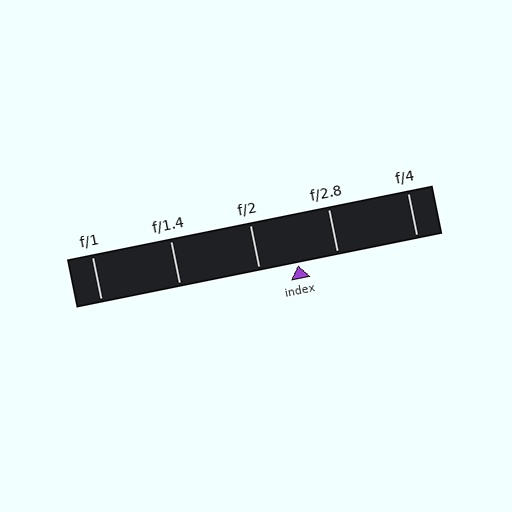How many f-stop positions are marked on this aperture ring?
There are 5 f-stop positions marked.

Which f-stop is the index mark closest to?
The index mark is closest to f/2.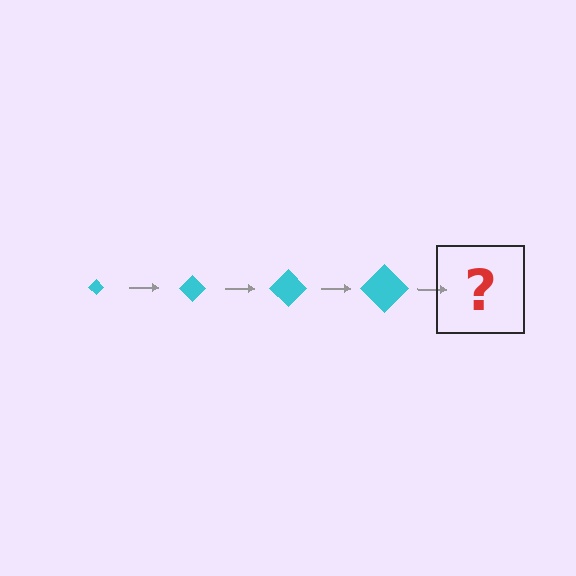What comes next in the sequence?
The next element should be a cyan diamond, larger than the previous one.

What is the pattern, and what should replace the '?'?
The pattern is that the diamond gets progressively larger each step. The '?' should be a cyan diamond, larger than the previous one.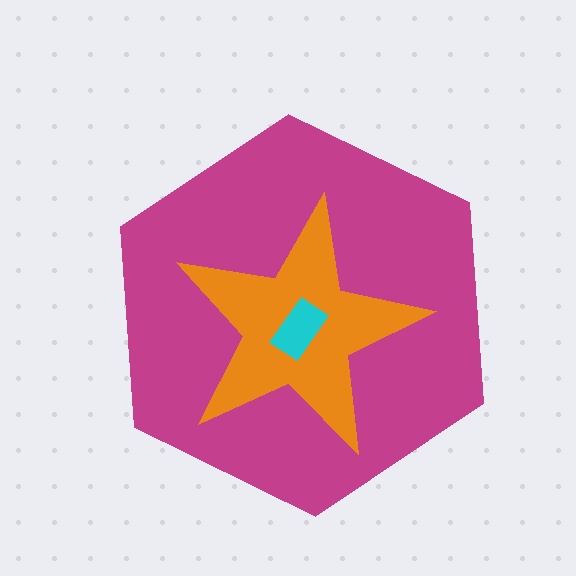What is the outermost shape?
The magenta hexagon.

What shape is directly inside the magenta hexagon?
The orange star.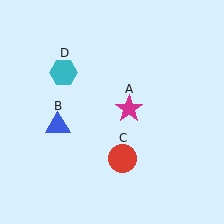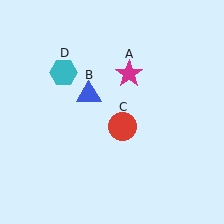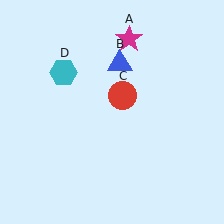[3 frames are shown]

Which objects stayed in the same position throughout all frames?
Cyan hexagon (object D) remained stationary.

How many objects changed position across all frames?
3 objects changed position: magenta star (object A), blue triangle (object B), red circle (object C).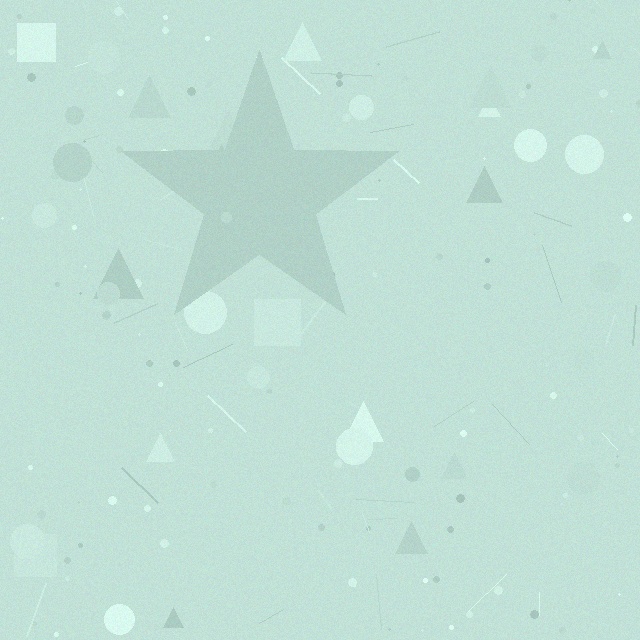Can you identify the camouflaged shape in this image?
The camouflaged shape is a star.